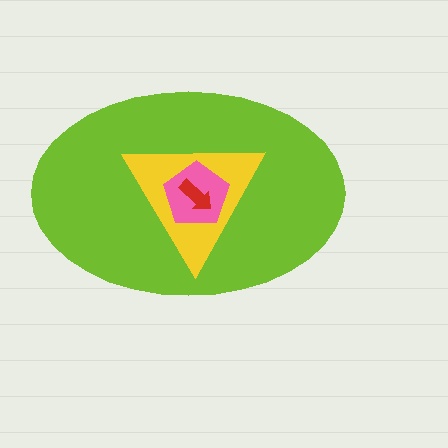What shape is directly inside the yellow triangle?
The pink pentagon.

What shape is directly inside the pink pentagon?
The red arrow.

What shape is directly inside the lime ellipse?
The yellow triangle.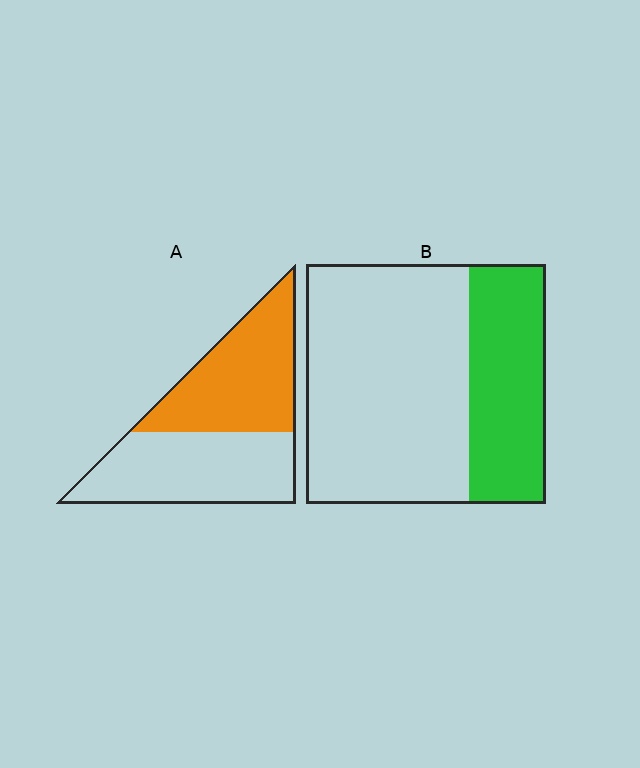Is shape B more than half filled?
No.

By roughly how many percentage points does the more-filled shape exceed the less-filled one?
By roughly 15 percentage points (A over B).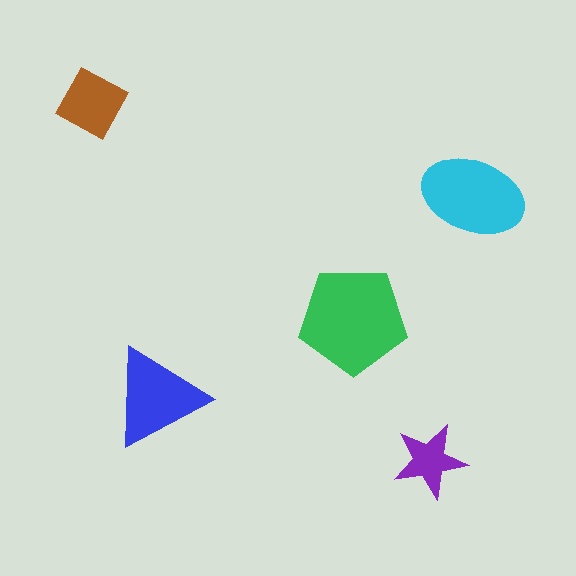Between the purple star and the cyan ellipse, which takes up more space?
The cyan ellipse.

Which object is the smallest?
The purple star.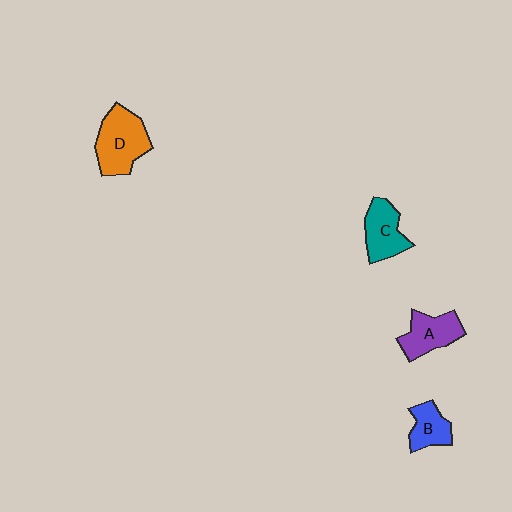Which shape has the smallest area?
Shape B (blue).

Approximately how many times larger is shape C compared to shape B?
Approximately 1.3 times.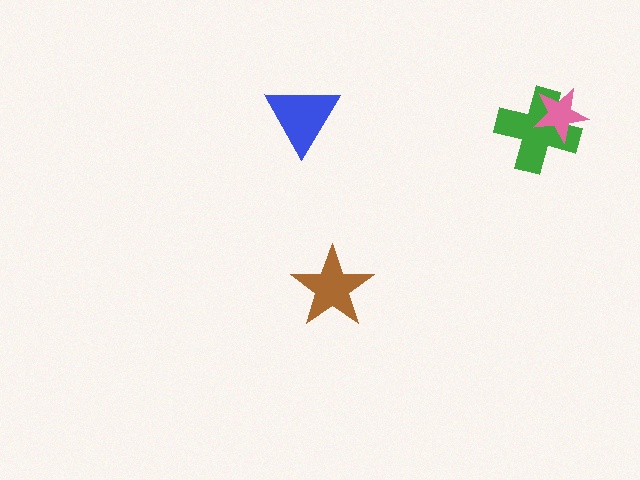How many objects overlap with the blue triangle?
0 objects overlap with the blue triangle.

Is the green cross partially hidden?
Yes, it is partially covered by another shape.